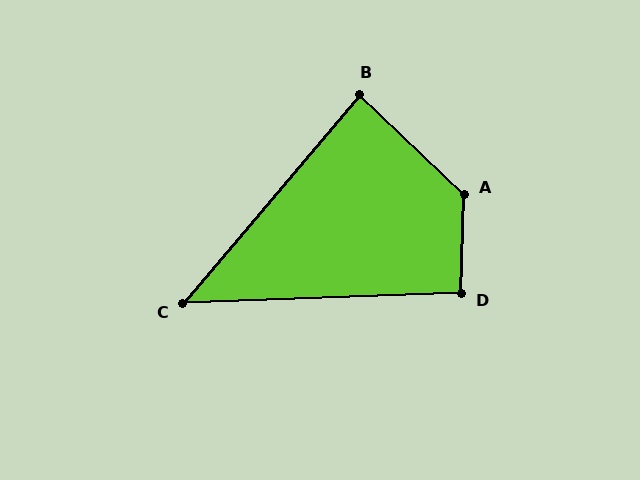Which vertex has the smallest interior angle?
C, at approximately 48 degrees.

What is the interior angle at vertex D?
Approximately 94 degrees (approximately right).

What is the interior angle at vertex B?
Approximately 86 degrees (approximately right).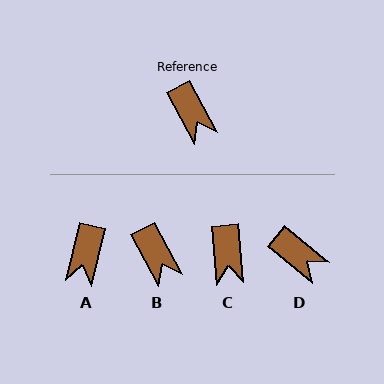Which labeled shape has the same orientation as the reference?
B.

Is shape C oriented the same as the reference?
No, it is off by about 23 degrees.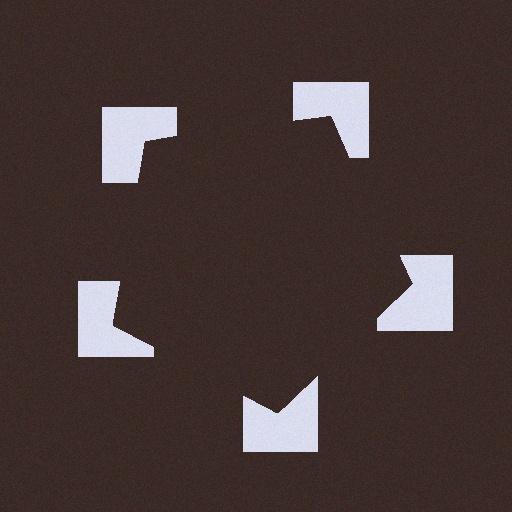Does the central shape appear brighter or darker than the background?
It typically appears slightly darker than the background, even though no actual brightness change is drawn.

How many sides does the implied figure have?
5 sides.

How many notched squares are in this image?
There are 5 — one at each vertex of the illusory pentagon.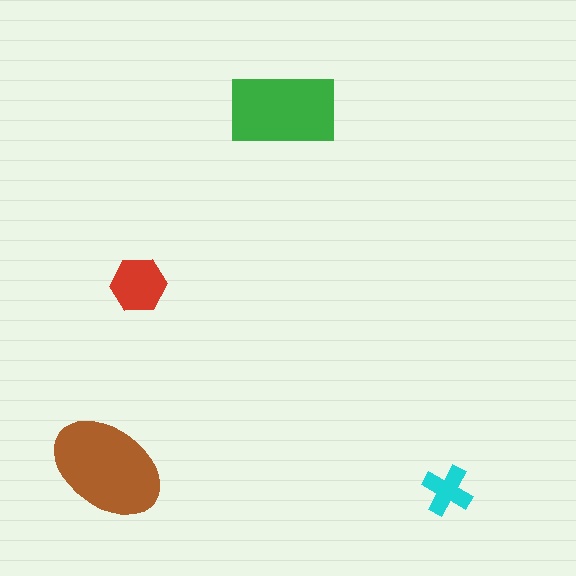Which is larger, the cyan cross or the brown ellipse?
The brown ellipse.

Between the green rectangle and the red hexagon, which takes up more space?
The green rectangle.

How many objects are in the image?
There are 4 objects in the image.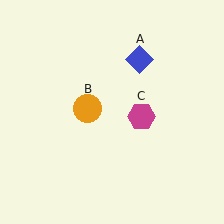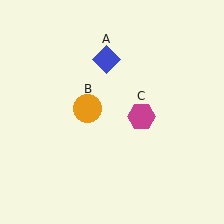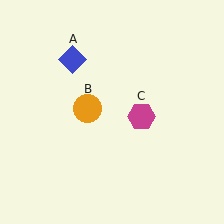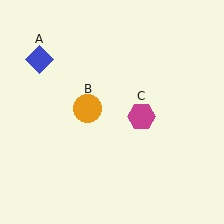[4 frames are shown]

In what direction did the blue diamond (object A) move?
The blue diamond (object A) moved left.